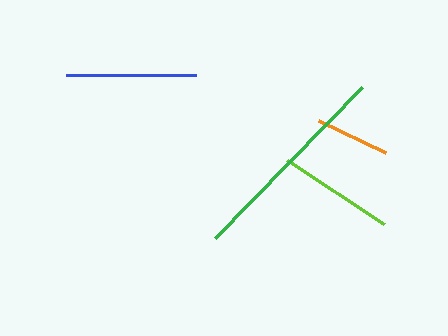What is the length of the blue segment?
The blue segment is approximately 130 pixels long.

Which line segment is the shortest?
The orange line is the shortest at approximately 74 pixels.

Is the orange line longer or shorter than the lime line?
The lime line is longer than the orange line.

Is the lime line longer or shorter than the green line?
The green line is longer than the lime line.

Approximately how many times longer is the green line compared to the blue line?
The green line is approximately 1.6 times the length of the blue line.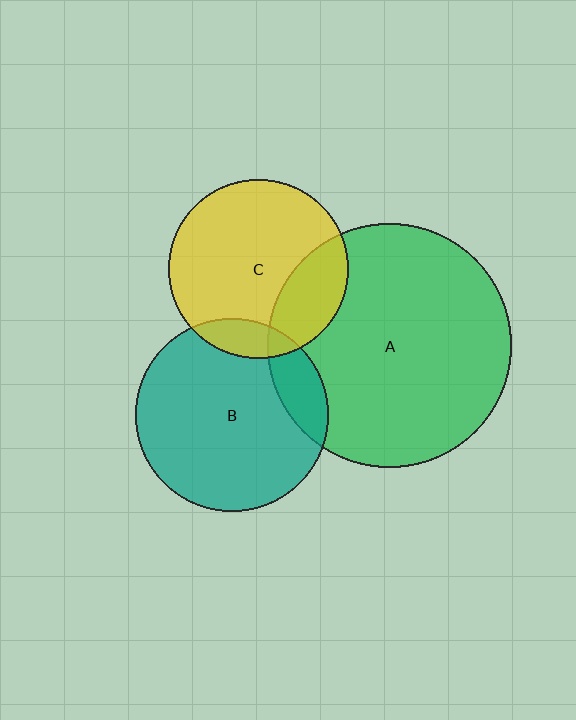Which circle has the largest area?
Circle A (green).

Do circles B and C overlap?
Yes.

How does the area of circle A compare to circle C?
Approximately 1.8 times.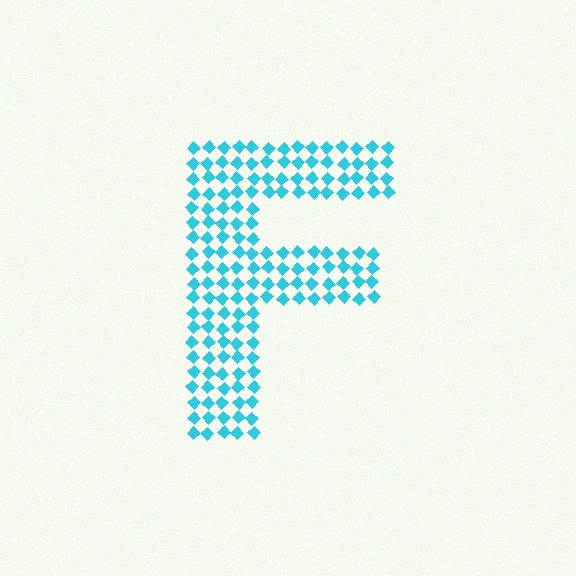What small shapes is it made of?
It is made of small diamonds.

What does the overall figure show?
The overall figure shows the letter F.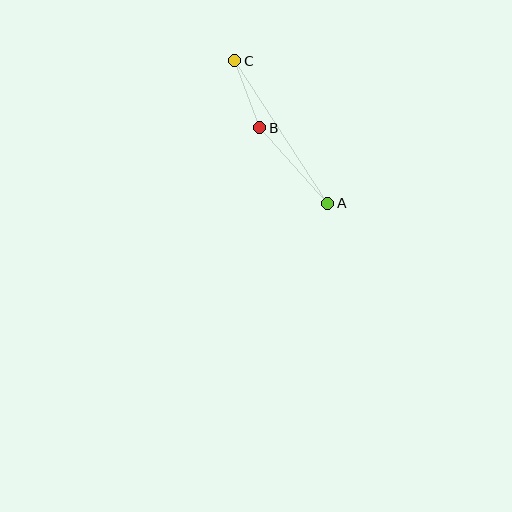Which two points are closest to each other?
Points B and C are closest to each other.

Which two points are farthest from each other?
Points A and C are farthest from each other.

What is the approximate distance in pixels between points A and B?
The distance between A and B is approximately 102 pixels.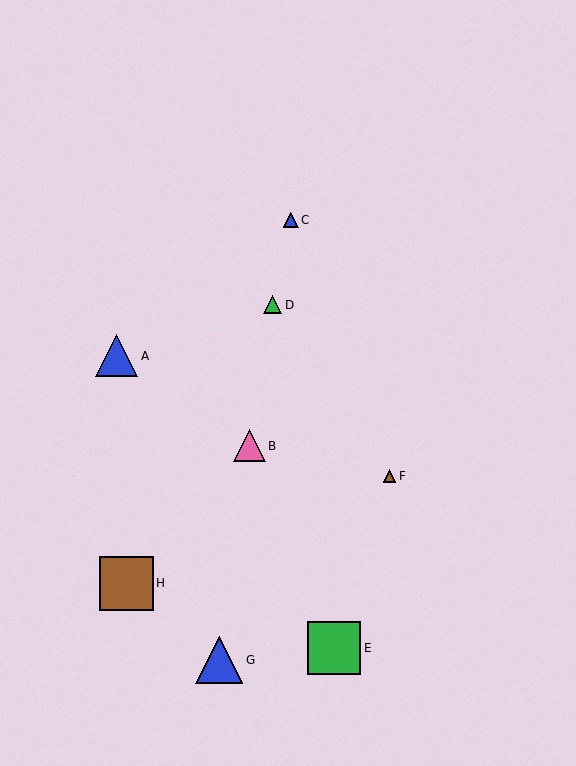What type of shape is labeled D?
Shape D is a green triangle.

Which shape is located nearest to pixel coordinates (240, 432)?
The pink triangle (labeled B) at (249, 446) is nearest to that location.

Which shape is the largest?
The brown square (labeled H) is the largest.